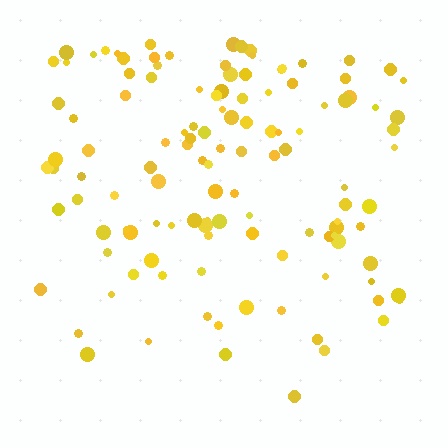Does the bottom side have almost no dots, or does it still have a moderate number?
Still a moderate number, just noticeably fewer than the top.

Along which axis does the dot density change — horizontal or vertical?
Vertical.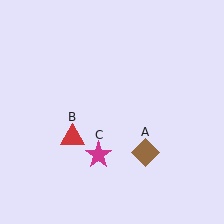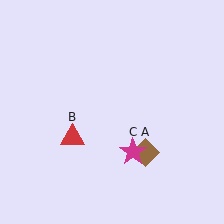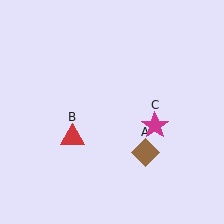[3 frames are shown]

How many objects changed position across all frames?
1 object changed position: magenta star (object C).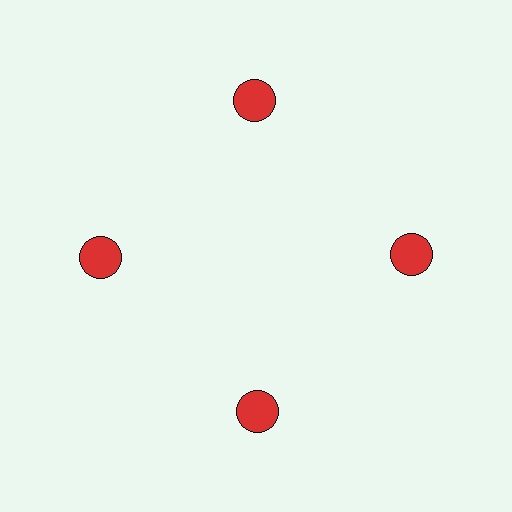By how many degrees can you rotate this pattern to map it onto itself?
The pattern maps onto itself every 90 degrees of rotation.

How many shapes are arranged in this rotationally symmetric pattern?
There are 4 shapes, arranged in 4 groups of 1.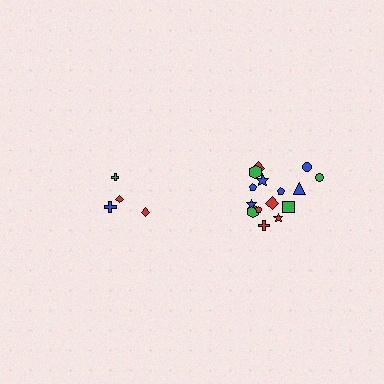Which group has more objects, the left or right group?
The right group.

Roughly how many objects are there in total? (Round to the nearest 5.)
Roughly 20 objects in total.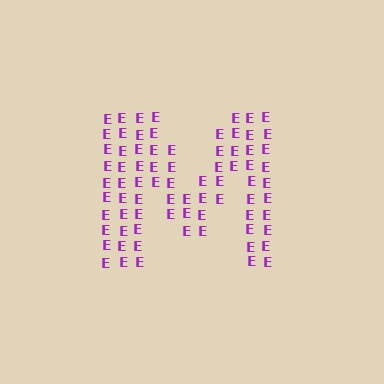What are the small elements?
The small elements are letter E's.